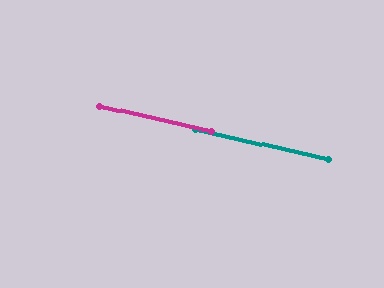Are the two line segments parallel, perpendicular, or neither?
Parallel — their directions differ by only 0.4°.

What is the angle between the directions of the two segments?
Approximately 0 degrees.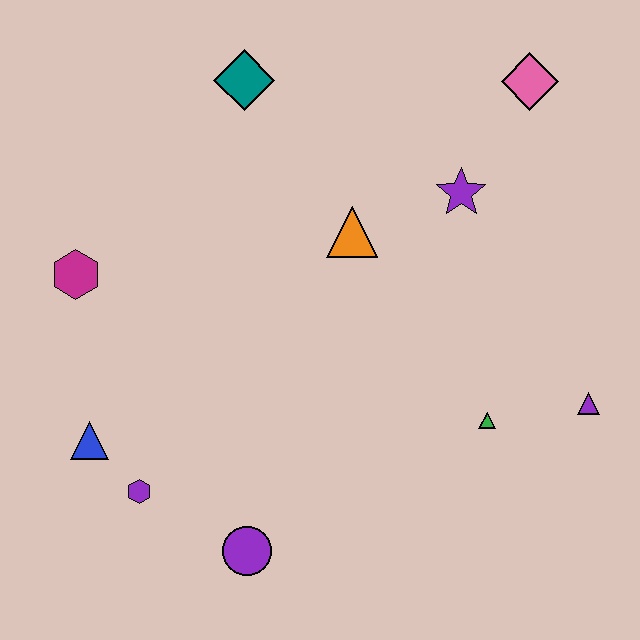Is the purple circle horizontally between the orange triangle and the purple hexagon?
Yes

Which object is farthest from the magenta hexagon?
The purple triangle is farthest from the magenta hexagon.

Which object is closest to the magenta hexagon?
The blue triangle is closest to the magenta hexagon.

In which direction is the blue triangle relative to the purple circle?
The blue triangle is to the left of the purple circle.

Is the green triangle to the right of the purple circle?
Yes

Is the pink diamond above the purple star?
Yes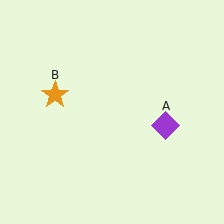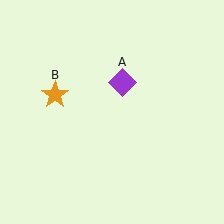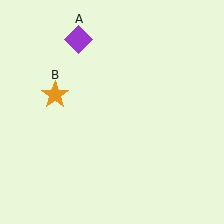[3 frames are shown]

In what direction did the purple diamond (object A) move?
The purple diamond (object A) moved up and to the left.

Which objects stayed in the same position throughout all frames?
Orange star (object B) remained stationary.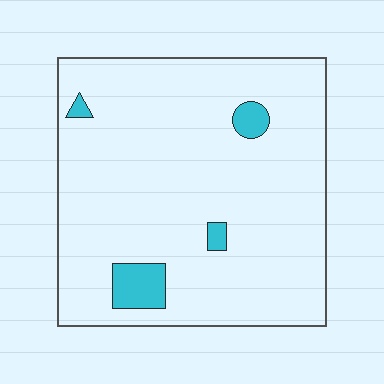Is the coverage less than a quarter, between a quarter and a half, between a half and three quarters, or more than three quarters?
Less than a quarter.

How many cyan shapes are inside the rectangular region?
4.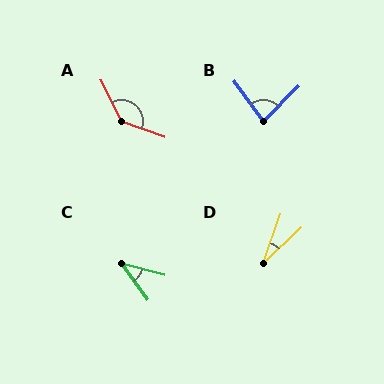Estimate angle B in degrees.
Approximately 81 degrees.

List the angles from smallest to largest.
D (27°), C (39°), B (81°), A (137°).